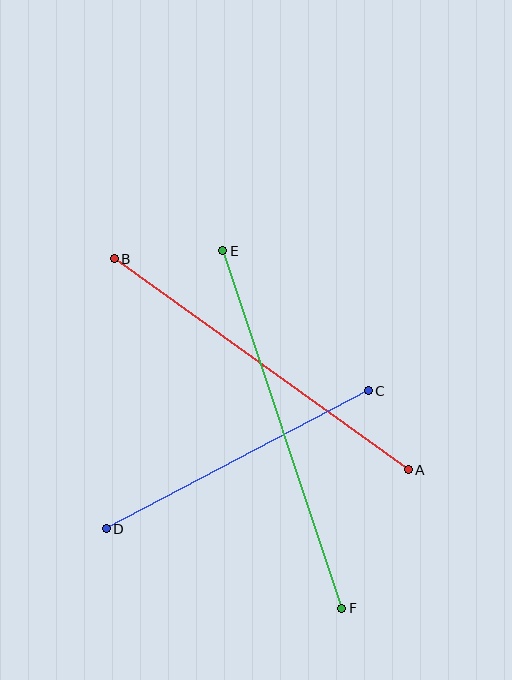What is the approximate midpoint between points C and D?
The midpoint is at approximately (237, 460) pixels.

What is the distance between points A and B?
The distance is approximately 362 pixels.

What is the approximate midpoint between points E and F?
The midpoint is at approximately (282, 429) pixels.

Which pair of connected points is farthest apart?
Points E and F are farthest apart.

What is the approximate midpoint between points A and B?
The midpoint is at approximately (261, 364) pixels.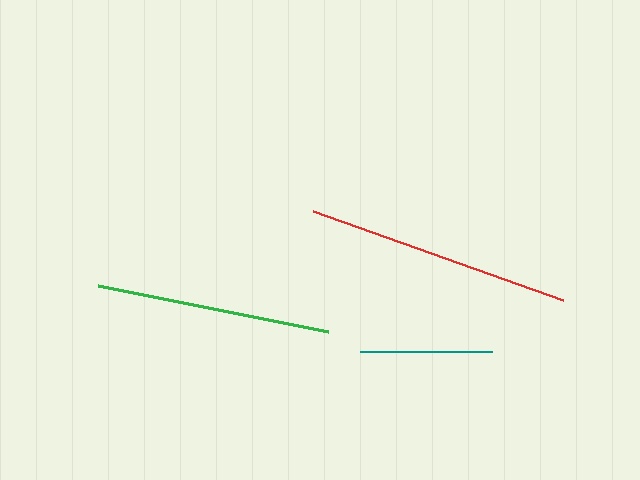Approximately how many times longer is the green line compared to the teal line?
The green line is approximately 1.8 times the length of the teal line.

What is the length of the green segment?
The green segment is approximately 235 pixels long.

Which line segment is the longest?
The red line is the longest at approximately 266 pixels.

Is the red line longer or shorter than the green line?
The red line is longer than the green line.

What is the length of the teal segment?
The teal segment is approximately 132 pixels long.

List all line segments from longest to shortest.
From longest to shortest: red, green, teal.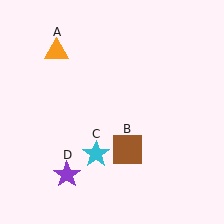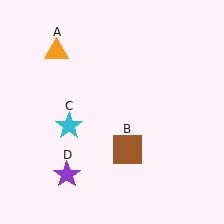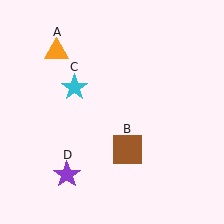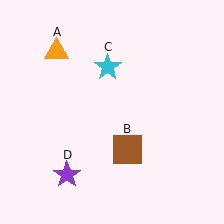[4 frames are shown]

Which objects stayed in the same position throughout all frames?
Orange triangle (object A) and brown square (object B) and purple star (object D) remained stationary.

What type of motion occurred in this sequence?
The cyan star (object C) rotated clockwise around the center of the scene.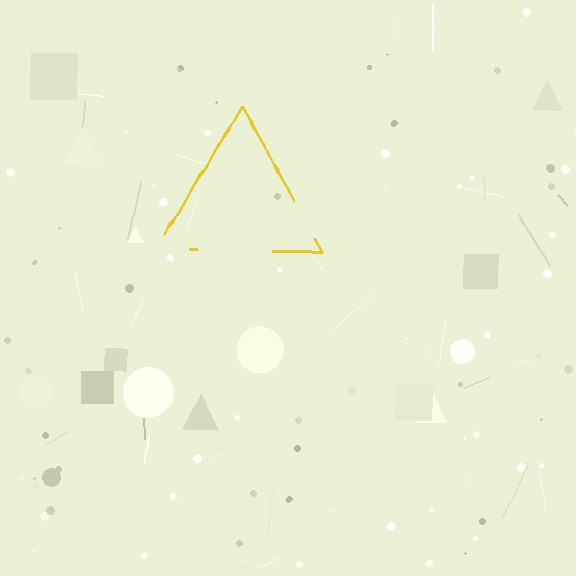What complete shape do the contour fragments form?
The contour fragments form a triangle.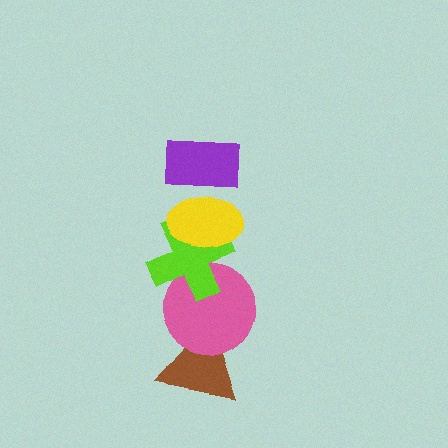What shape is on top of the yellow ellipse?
The purple rectangle is on top of the yellow ellipse.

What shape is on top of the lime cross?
The yellow ellipse is on top of the lime cross.